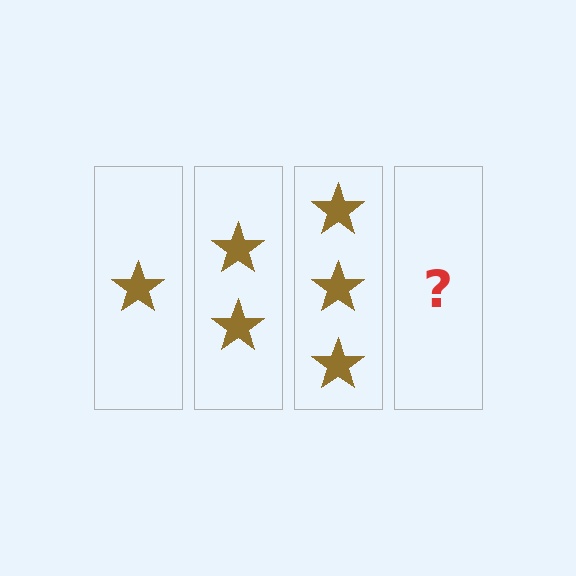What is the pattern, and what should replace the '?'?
The pattern is that each step adds one more star. The '?' should be 4 stars.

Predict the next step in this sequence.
The next step is 4 stars.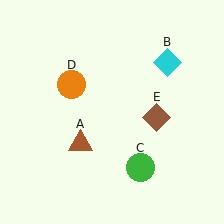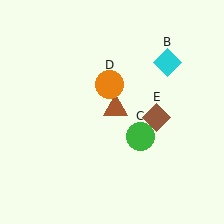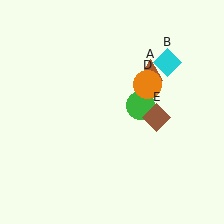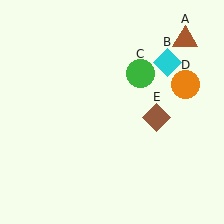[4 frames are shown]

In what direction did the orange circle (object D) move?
The orange circle (object D) moved right.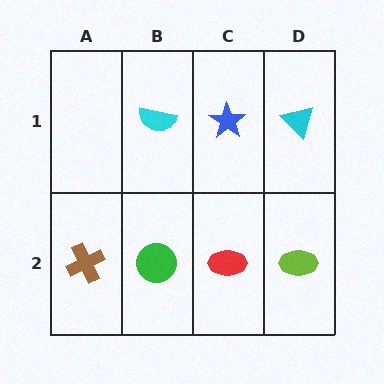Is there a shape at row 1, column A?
No, that cell is empty.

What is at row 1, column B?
A cyan semicircle.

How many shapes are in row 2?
4 shapes.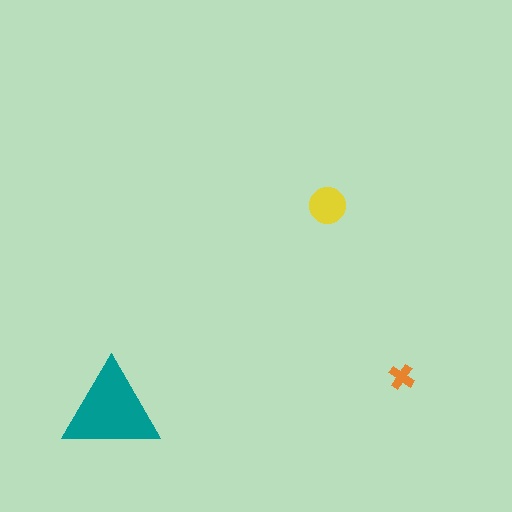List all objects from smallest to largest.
The orange cross, the yellow circle, the teal triangle.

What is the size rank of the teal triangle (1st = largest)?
1st.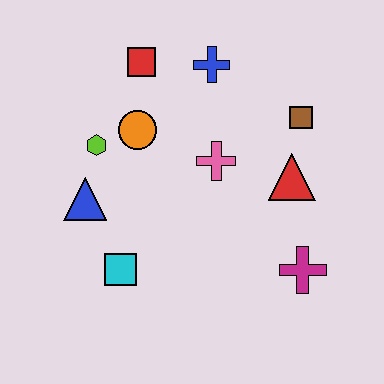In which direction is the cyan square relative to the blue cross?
The cyan square is below the blue cross.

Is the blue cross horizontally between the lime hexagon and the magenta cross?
Yes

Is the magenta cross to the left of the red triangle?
No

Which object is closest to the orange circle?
The lime hexagon is closest to the orange circle.